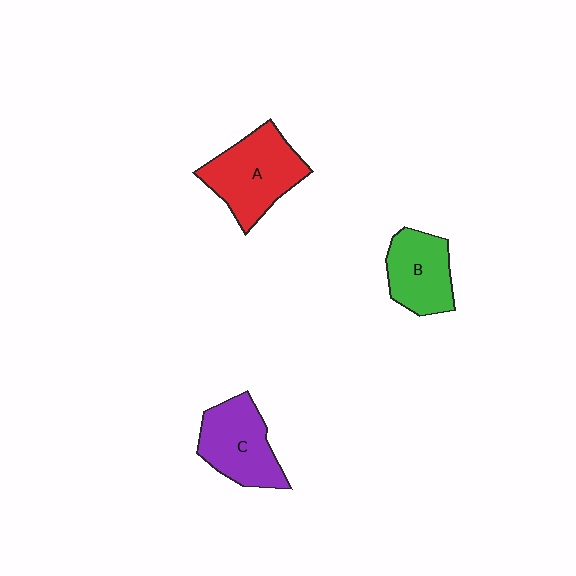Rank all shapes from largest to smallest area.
From largest to smallest: A (red), C (purple), B (green).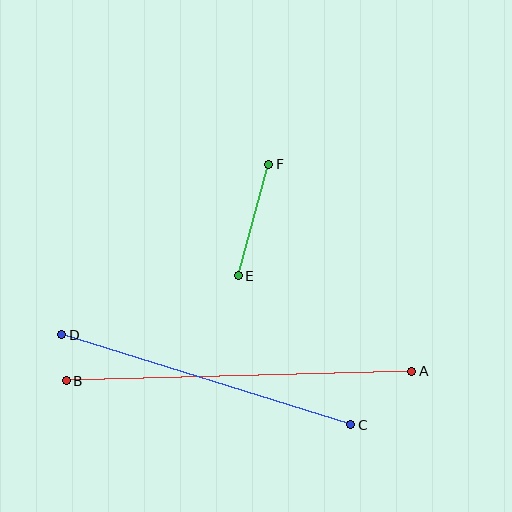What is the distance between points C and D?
The distance is approximately 303 pixels.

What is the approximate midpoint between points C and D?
The midpoint is at approximately (206, 380) pixels.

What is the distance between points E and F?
The distance is approximately 116 pixels.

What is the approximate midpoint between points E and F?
The midpoint is at approximately (254, 220) pixels.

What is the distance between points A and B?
The distance is approximately 346 pixels.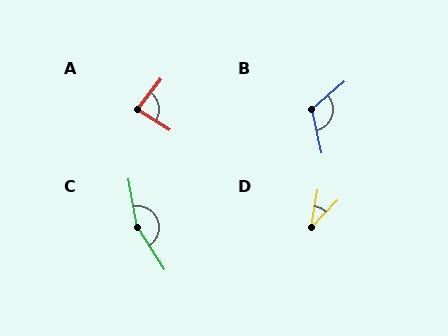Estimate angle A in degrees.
Approximately 83 degrees.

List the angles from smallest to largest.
D (34°), A (83°), B (118°), C (157°).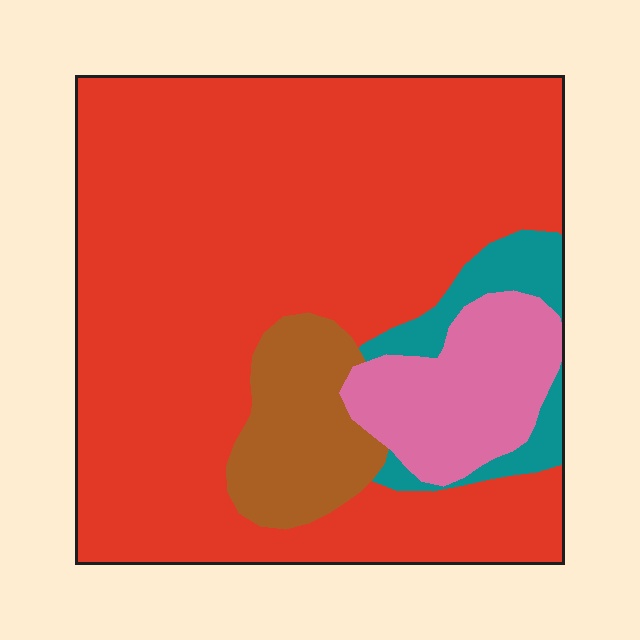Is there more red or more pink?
Red.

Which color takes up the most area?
Red, at roughly 75%.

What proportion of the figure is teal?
Teal covers 6% of the figure.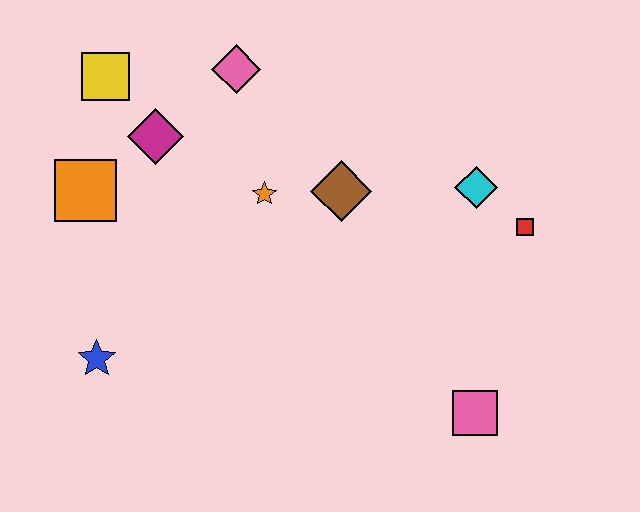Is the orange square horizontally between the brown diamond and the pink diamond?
No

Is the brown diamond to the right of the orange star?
Yes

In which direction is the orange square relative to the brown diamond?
The orange square is to the left of the brown diamond.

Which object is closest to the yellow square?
The magenta diamond is closest to the yellow square.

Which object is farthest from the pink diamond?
The pink square is farthest from the pink diamond.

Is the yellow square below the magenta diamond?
No